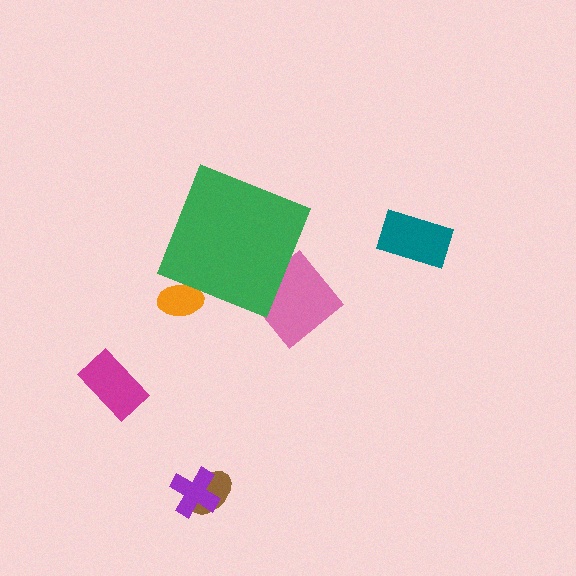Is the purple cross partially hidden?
No, the purple cross is fully visible.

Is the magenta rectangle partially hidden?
No, the magenta rectangle is fully visible.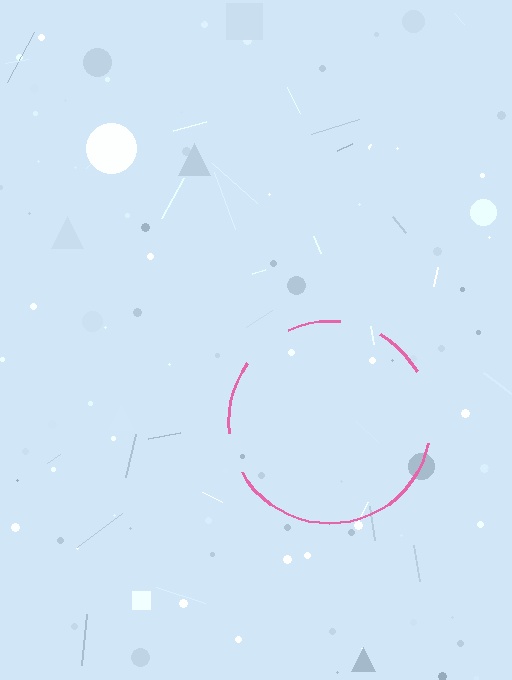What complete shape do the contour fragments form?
The contour fragments form a circle.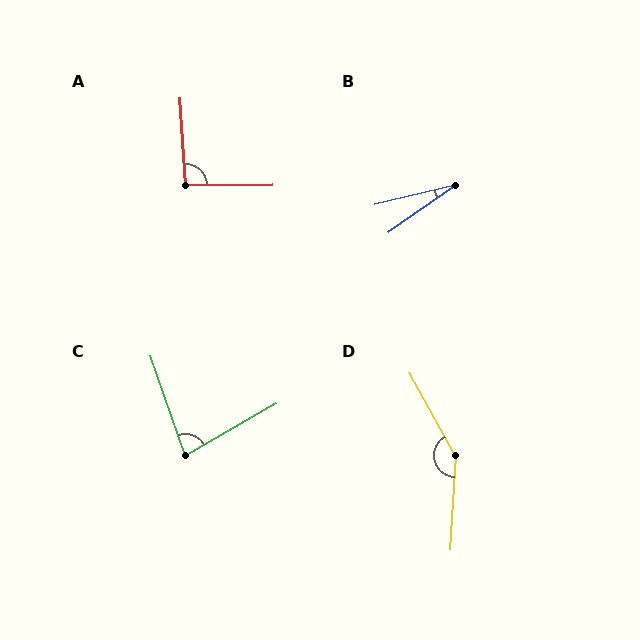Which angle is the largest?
D, at approximately 148 degrees.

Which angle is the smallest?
B, at approximately 21 degrees.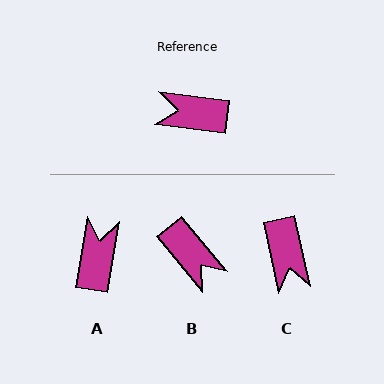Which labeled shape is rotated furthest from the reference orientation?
B, about 137 degrees away.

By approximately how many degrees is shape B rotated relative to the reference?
Approximately 137 degrees counter-clockwise.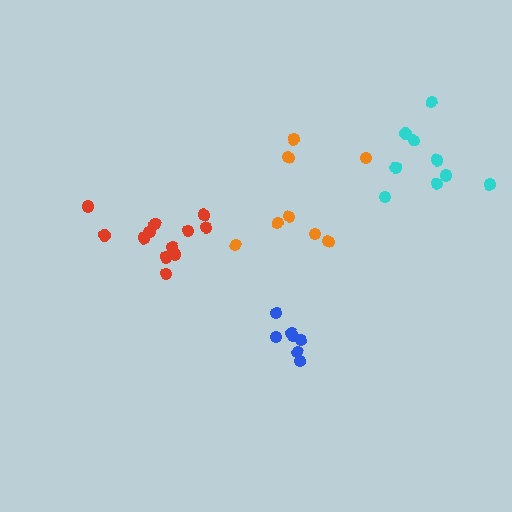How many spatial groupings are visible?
There are 4 spatial groupings.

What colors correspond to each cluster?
The clusters are colored: blue, orange, cyan, red.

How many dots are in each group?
Group 1: 7 dots, Group 2: 8 dots, Group 3: 9 dots, Group 4: 12 dots (36 total).